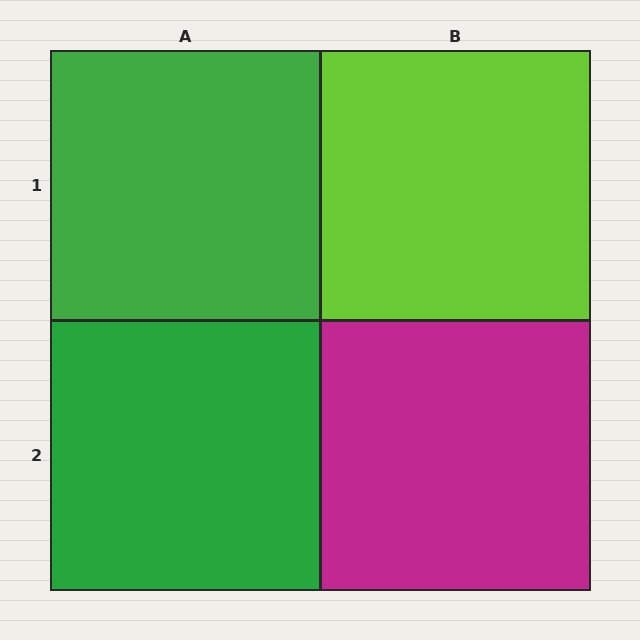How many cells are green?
2 cells are green.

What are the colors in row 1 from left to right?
Green, lime.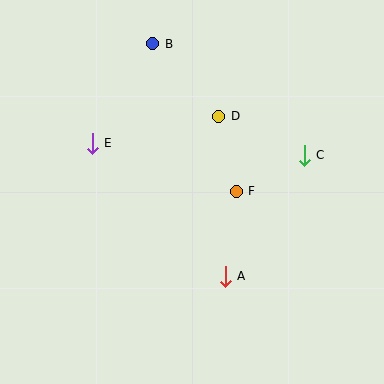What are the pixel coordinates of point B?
Point B is at (153, 44).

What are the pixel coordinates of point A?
Point A is at (225, 276).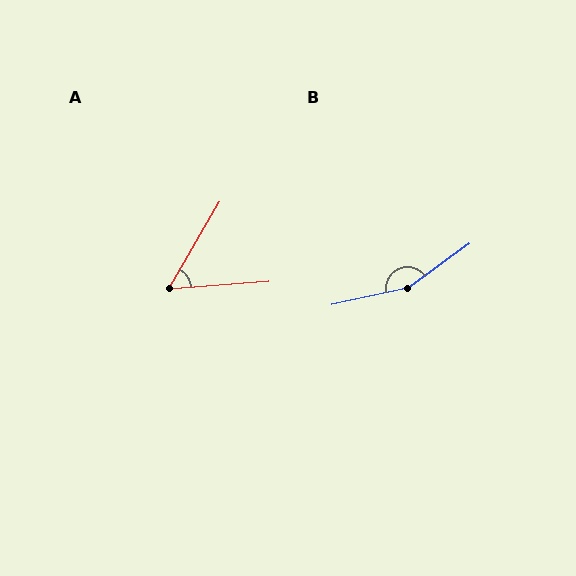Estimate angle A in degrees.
Approximately 55 degrees.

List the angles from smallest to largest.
A (55°), B (157°).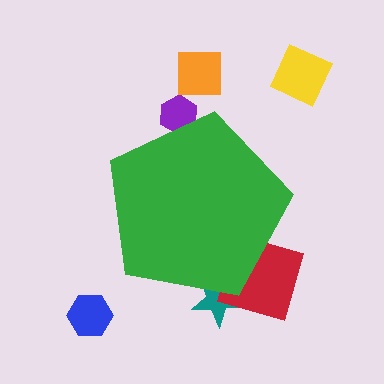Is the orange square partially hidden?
No, the orange square is fully visible.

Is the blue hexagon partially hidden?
No, the blue hexagon is fully visible.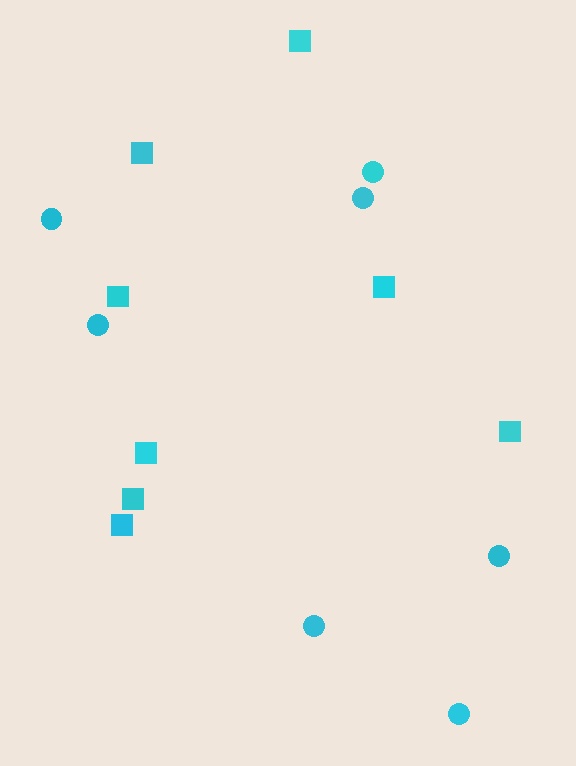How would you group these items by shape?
There are 2 groups: one group of squares (8) and one group of circles (7).